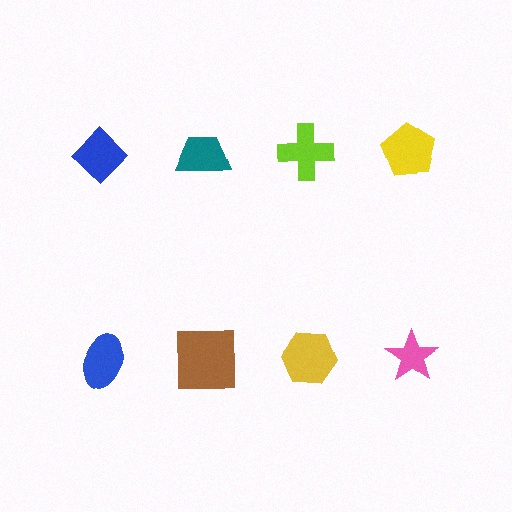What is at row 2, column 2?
A brown square.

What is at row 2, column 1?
A blue ellipse.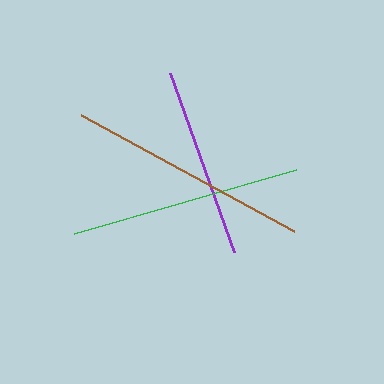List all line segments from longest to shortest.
From longest to shortest: brown, green, purple.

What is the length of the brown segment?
The brown segment is approximately 242 pixels long.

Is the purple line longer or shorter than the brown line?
The brown line is longer than the purple line.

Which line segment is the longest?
The brown line is the longest at approximately 242 pixels.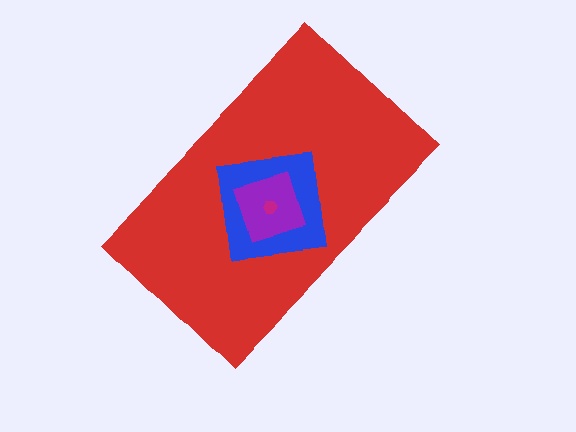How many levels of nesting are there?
4.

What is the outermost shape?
The red rectangle.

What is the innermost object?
The magenta hexagon.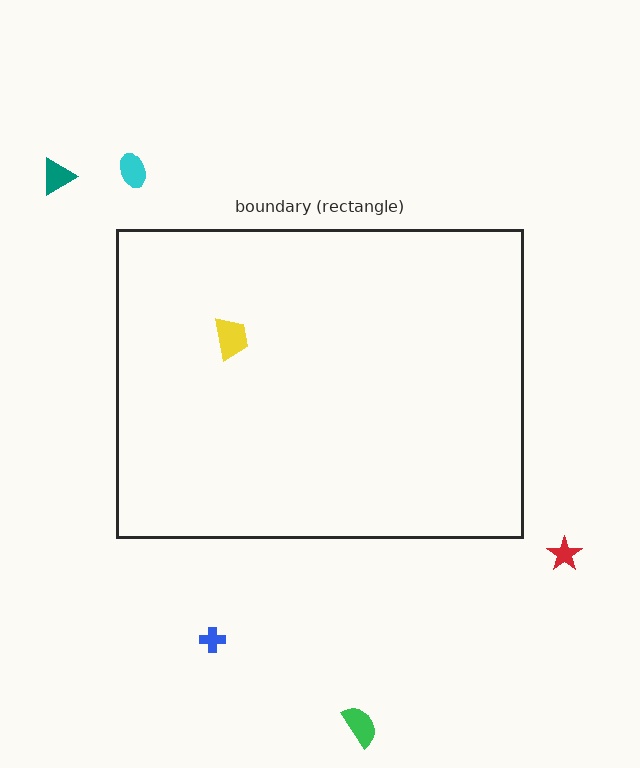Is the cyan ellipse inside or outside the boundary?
Outside.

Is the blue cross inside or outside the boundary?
Outside.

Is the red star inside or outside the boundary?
Outside.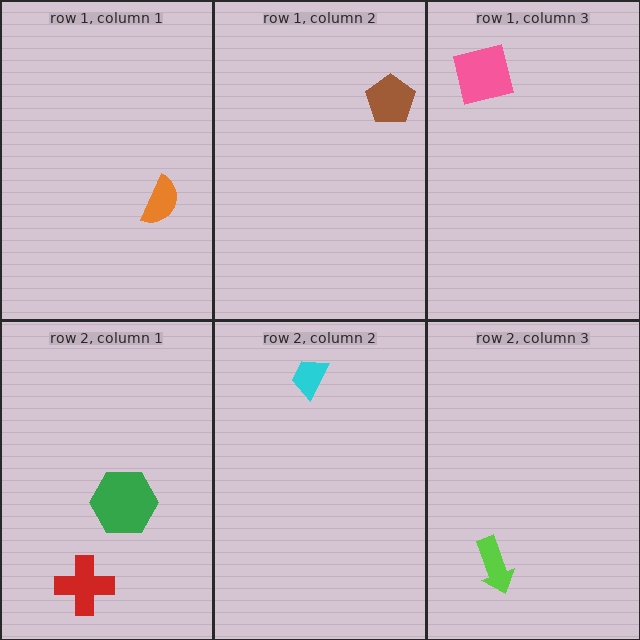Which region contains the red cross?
The row 2, column 1 region.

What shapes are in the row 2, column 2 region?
The cyan trapezoid.